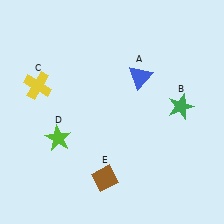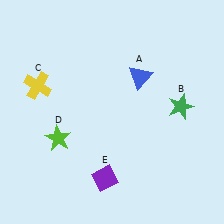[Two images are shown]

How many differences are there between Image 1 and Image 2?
There is 1 difference between the two images.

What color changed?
The diamond (E) changed from brown in Image 1 to purple in Image 2.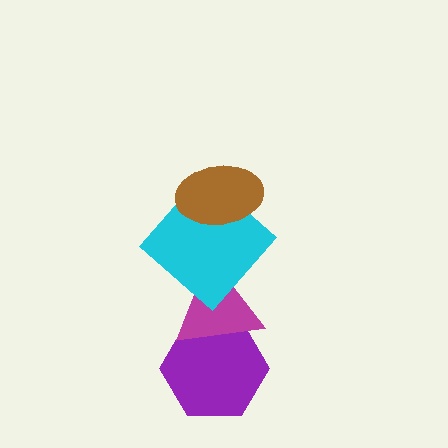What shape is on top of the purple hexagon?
The magenta triangle is on top of the purple hexagon.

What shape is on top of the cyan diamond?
The brown ellipse is on top of the cyan diamond.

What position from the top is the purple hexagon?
The purple hexagon is 4th from the top.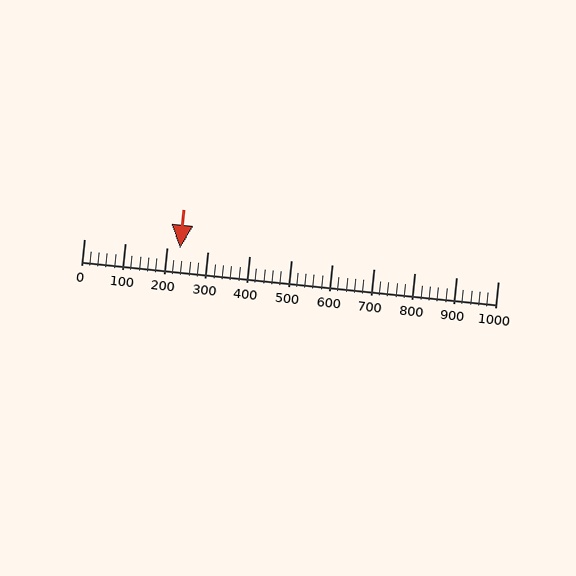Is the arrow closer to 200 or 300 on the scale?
The arrow is closer to 200.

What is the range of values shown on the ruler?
The ruler shows values from 0 to 1000.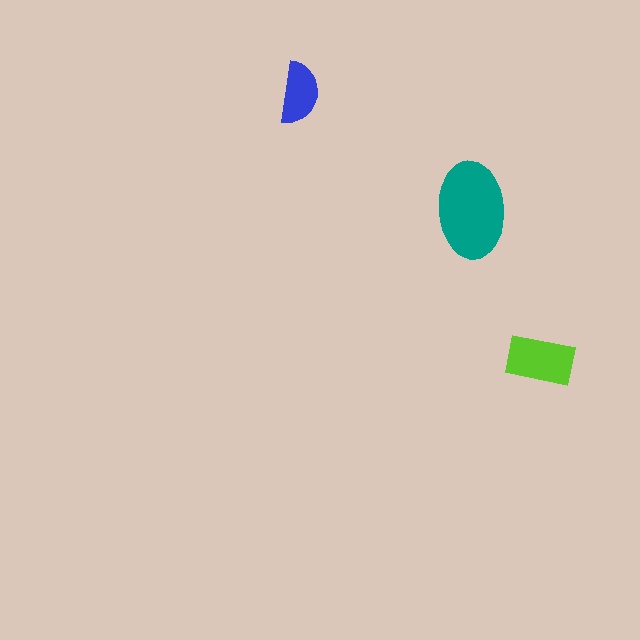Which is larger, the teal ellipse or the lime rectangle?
The teal ellipse.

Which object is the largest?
The teal ellipse.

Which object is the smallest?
The blue semicircle.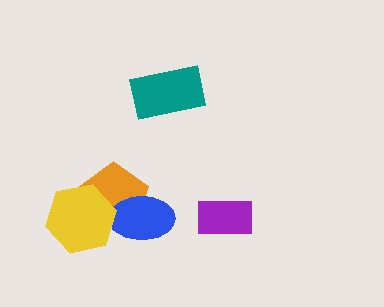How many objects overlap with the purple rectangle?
0 objects overlap with the purple rectangle.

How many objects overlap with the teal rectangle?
0 objects overlap with the teal rectangle.